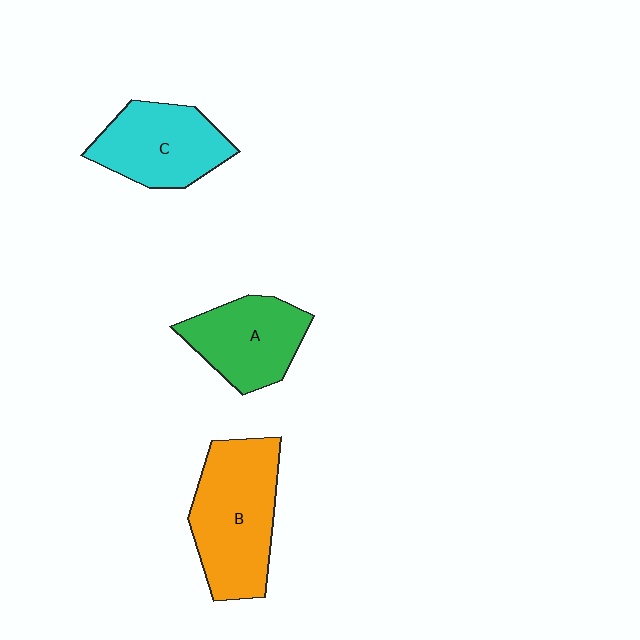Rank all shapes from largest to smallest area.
From largest to smallest: B (orange), C (cyan), A (green).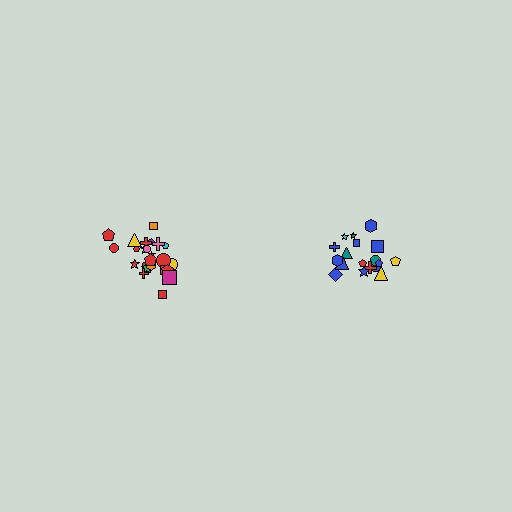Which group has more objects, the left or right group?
The left group.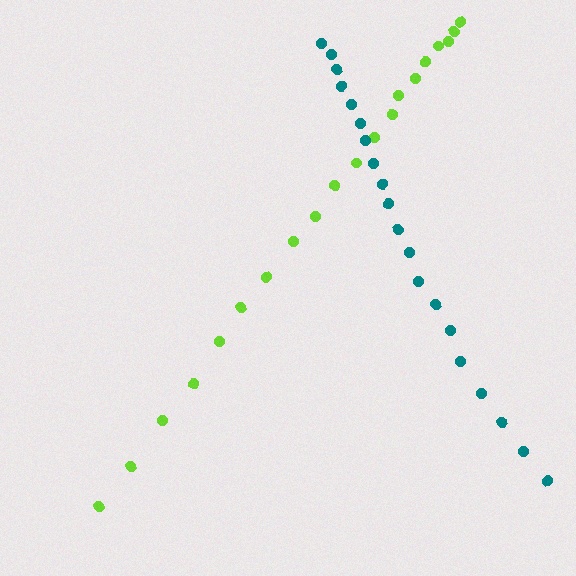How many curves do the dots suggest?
There are 2 distinct paths.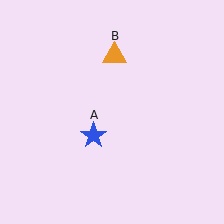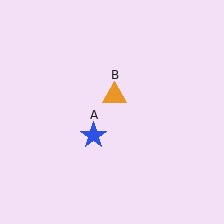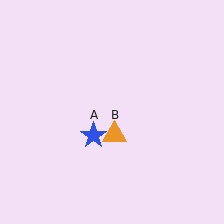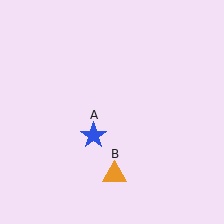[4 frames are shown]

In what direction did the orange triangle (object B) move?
The orange triangle (object B) moved down.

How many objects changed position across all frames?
1 object changed position: orange triangle (object B).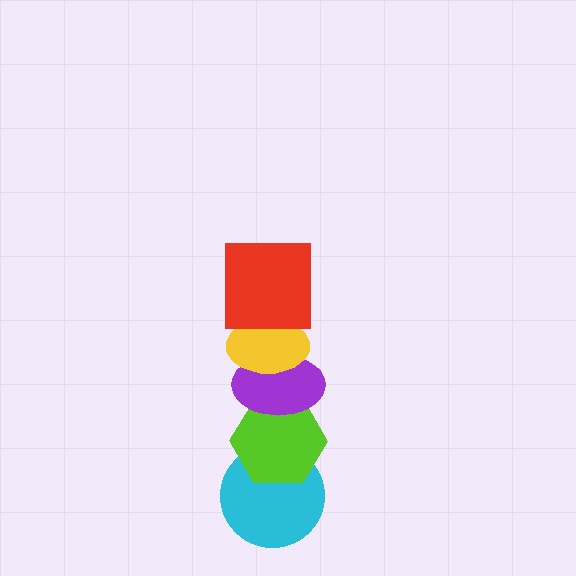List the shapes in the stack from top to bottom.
From top to bottom: the red square, the yellow ellipse, the purple ellipse, the lime hexagon, the cyan circle.